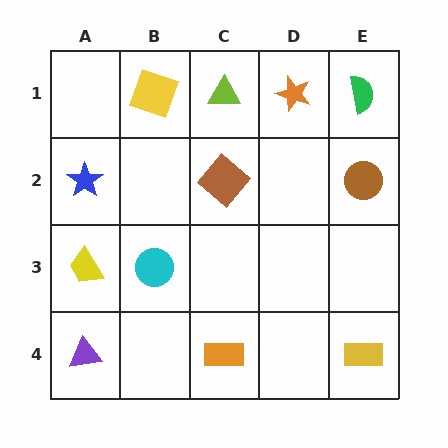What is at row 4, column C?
An orange rectangle.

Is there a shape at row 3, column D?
No, that cell is empty.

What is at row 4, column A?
A purple triangle.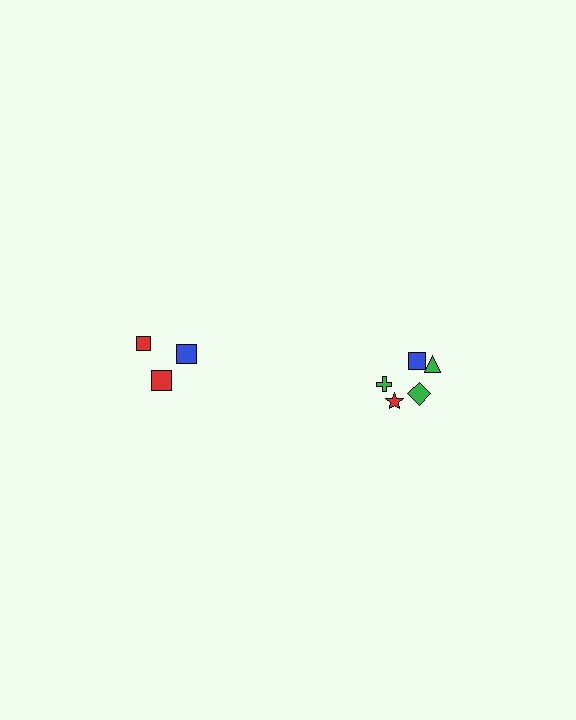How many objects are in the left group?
There are 3 objects.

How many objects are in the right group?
There are 5 objects.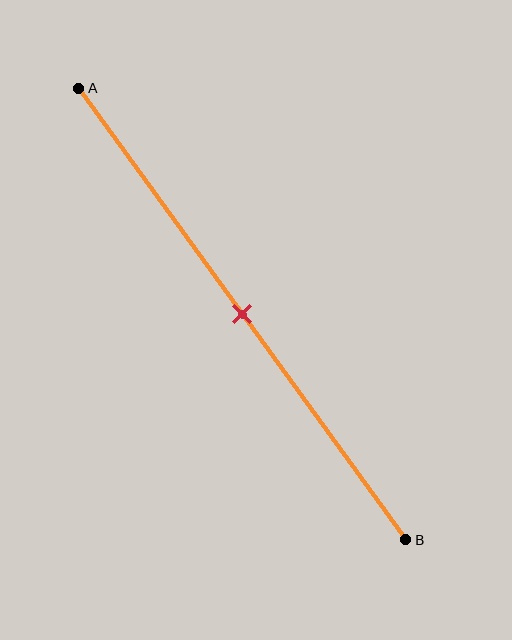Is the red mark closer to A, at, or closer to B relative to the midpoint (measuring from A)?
The red mark is approximately at the midpoint of segment AB.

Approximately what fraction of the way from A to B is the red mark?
The red mark is approximately 50% of the way from A to B.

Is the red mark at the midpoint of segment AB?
Yes, the mark is approximately at the midpoint.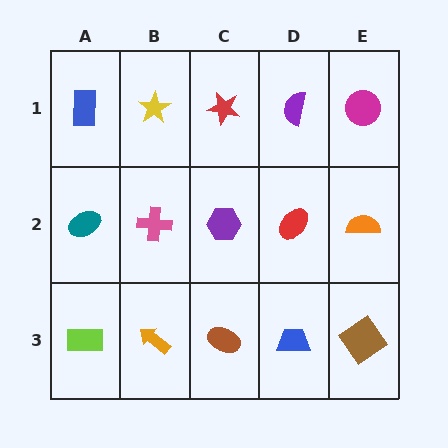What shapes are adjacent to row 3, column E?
An orange semicircle (row 2, column E), a blue trapezoid (row 3, column D).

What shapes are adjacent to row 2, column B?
A yellow star (row 1, column B), an orange arrow (row 3, column B), a teal ellipse (row 2, column A), a purple hexagon (row 2, column C).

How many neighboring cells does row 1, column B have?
3.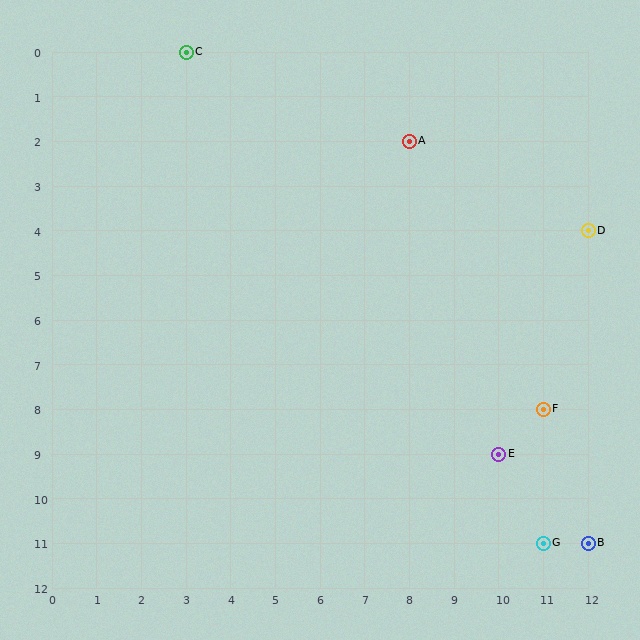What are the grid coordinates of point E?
Point E is at grid coordinates (10, 9).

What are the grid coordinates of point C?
Point C is at grid coordinates (3, 0).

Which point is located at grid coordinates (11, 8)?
Point F is at (11, 8).